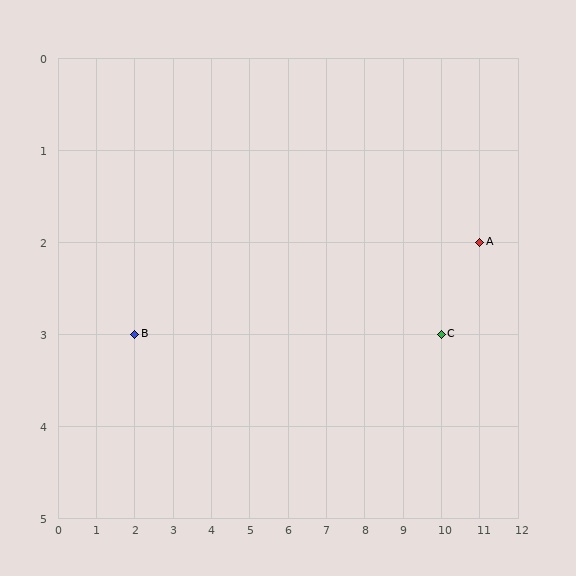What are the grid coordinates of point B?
Point B is at grid coordinates (2, 3).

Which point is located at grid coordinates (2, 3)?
Point B is at (2, 3).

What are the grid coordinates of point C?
Point C is at grid coordinates (10, 3).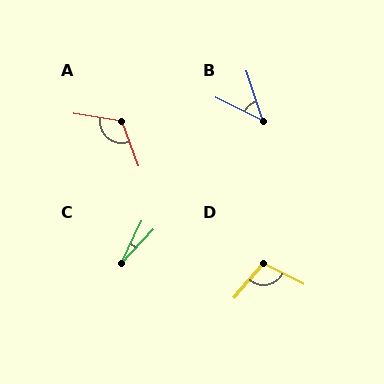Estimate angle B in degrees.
Approximately 46 degrees.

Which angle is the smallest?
C, at approximately 18 degrees.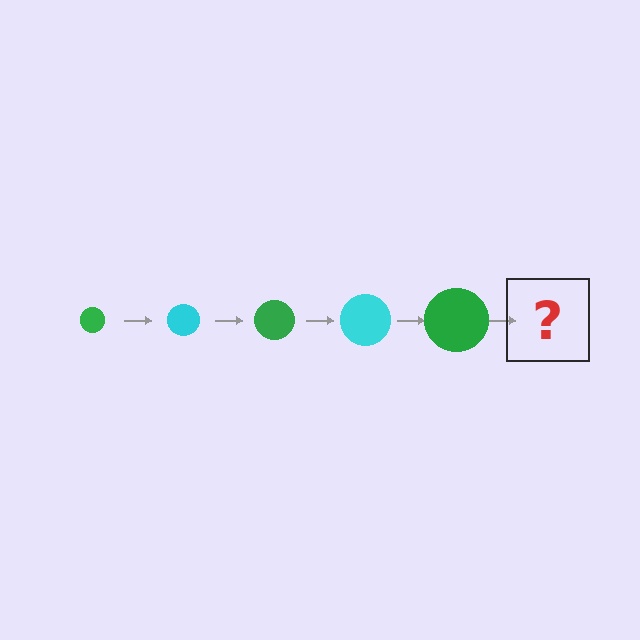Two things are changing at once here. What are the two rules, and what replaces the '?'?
The two rules are that the circle grows larger each step and the color cycles through green and cyan. The '?' should be a cyan circle, larger than the previous one.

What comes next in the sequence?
The next element should be a cyan circle, larger than the previous one.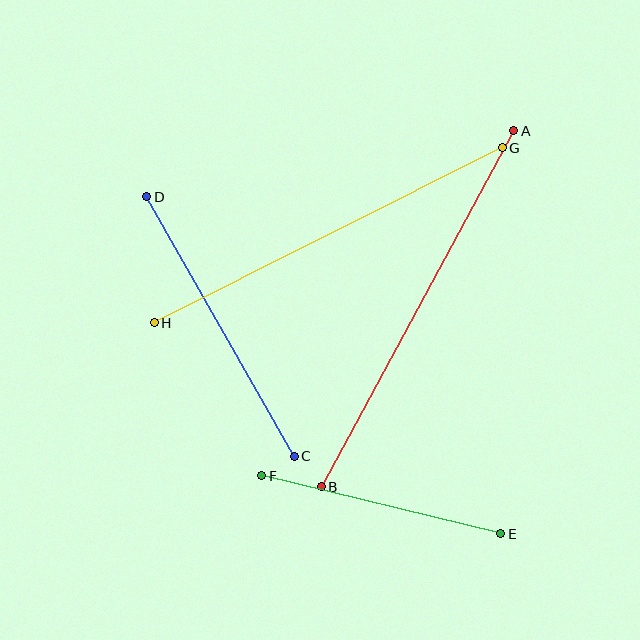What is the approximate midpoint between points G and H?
The midpoint is at approximately (328, 235) pixels.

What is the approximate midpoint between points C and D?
The midpoint is at approximately (220, 327) pixels.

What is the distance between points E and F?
The distance is approximately 246 pixels.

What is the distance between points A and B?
The distance is approximately 405 pixels.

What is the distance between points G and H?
The distance is approximately 389 pixels.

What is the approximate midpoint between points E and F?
The midpoint is at approximately (381, 505) pixels.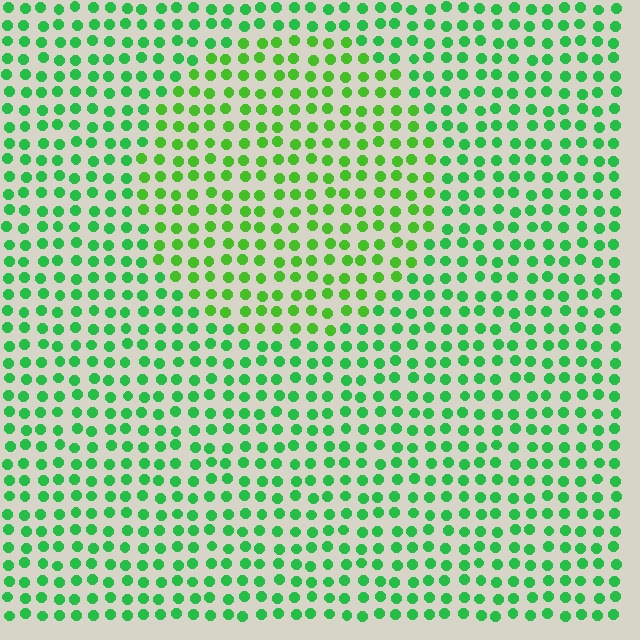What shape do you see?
I see a circle.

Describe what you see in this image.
The image is filled with small green elements in a uniform arrangement. A circle-shaped region is visible where the elements are tinted to a slightly different hue, forming a subtle color boundary.